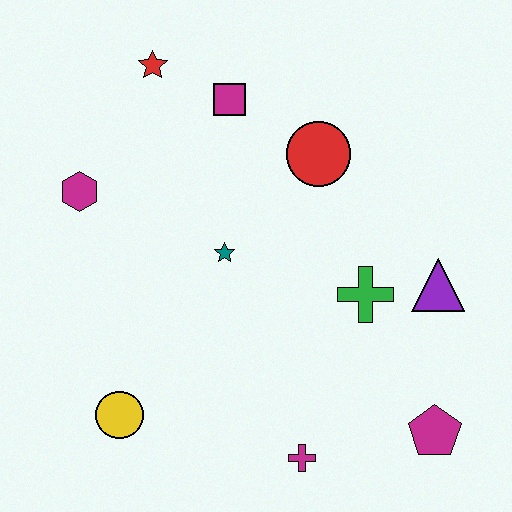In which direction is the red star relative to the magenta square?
The red star is to the left of the magenta square.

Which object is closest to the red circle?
The magenta square is closest to the red circle.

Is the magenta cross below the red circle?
Yes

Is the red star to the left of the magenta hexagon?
No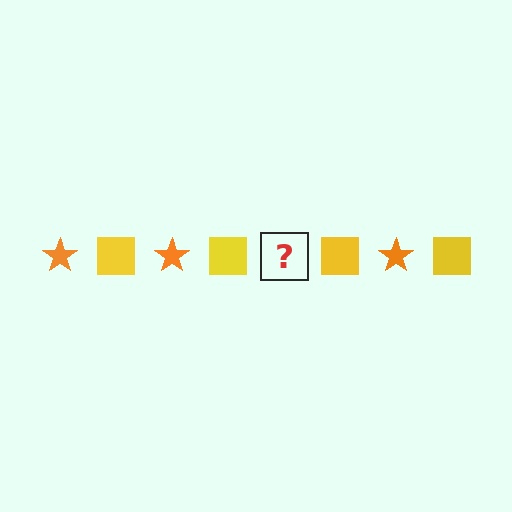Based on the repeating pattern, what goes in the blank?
The blank should be an orange star.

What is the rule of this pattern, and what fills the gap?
The rule is that the pattern alternates between orange star and yellow square. The gap should be filled with an orange star.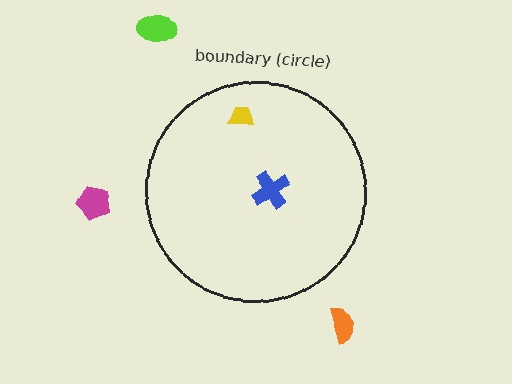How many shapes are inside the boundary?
2 inside, 3 outside.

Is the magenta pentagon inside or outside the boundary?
Outside.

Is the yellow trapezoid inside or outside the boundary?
Inside.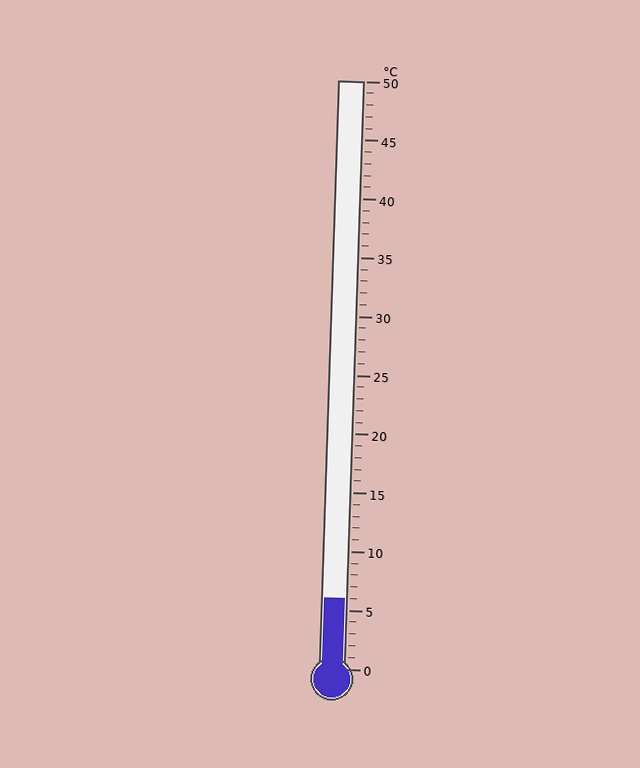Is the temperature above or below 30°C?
The temperature is below 30°C.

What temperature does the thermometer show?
The thermometer shows approximately 6°C.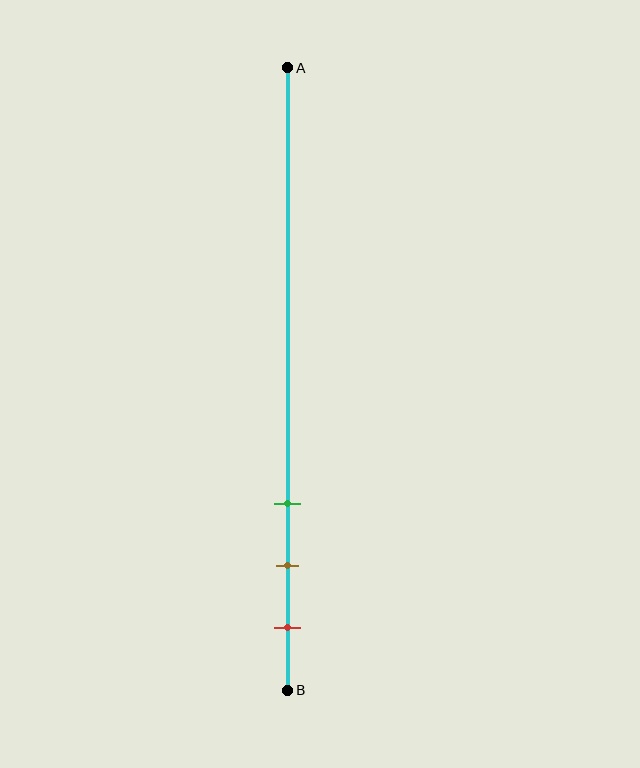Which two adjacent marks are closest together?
The brown and red marks are the closest adjacent pair.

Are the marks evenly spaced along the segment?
Yes, the marks are approximately evenly spaced.